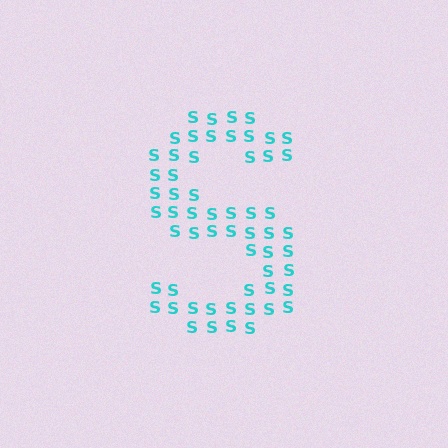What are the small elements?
The small elements are letter S's.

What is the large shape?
The large shape is the letter S.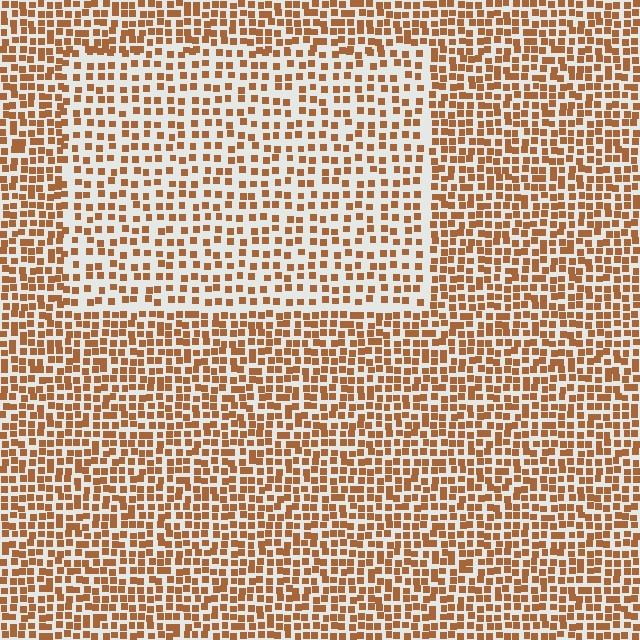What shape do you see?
I see a rectangle.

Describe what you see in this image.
The image contains small brown elements arranged at two different densities. A rectangle-shaped region is visible where the elements are less densely packed than the surrounding area.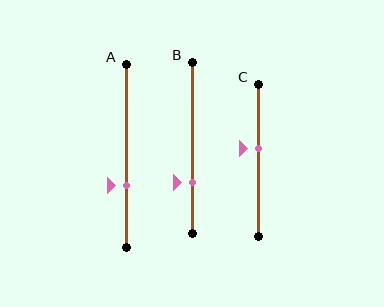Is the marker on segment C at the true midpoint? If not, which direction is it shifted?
No, the marker on segment C is shifted upward by about 8% of the segment length.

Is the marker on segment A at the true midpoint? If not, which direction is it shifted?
No, the marker on segment A is shifted downward by about 17% of the segment length.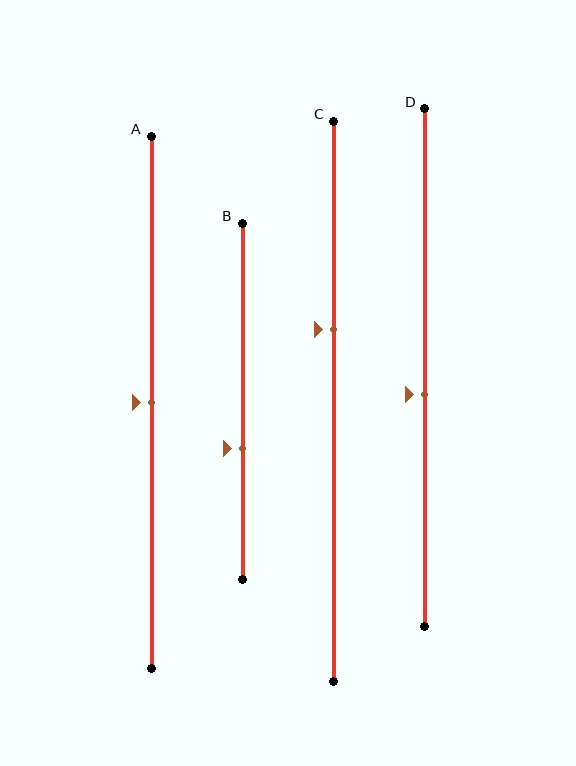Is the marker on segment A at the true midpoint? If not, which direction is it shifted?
Yes, the marker on segment A is at the true midpoint.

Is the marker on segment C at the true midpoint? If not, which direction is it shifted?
No, the marker on segment C is shifted upward by about 13% of the segment length.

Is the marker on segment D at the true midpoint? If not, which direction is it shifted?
No, the marker on segment D is shifted downward by about 5% of the segment length.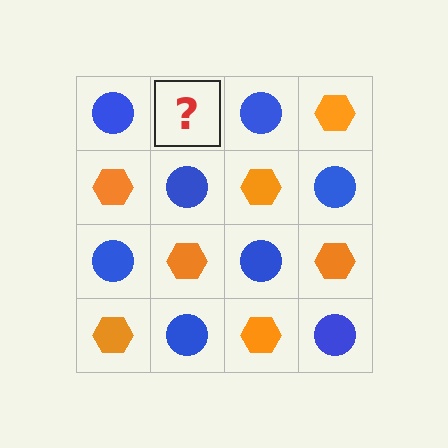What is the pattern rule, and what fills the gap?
The rule is that it alternates blue circle and orange hexagon in a checkerboard pattern. The gap should be filled with an orange hexagon.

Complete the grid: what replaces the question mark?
The question mark should be replaced with an orange hexagon.